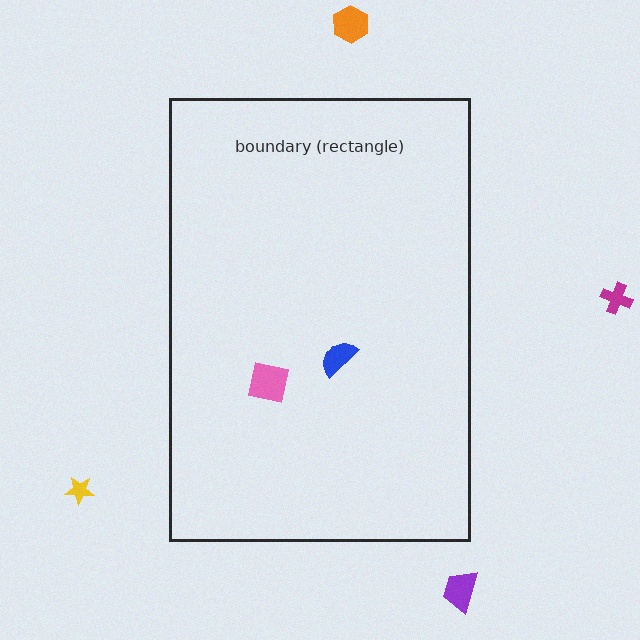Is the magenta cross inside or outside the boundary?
Outside.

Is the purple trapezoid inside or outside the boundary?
Outside.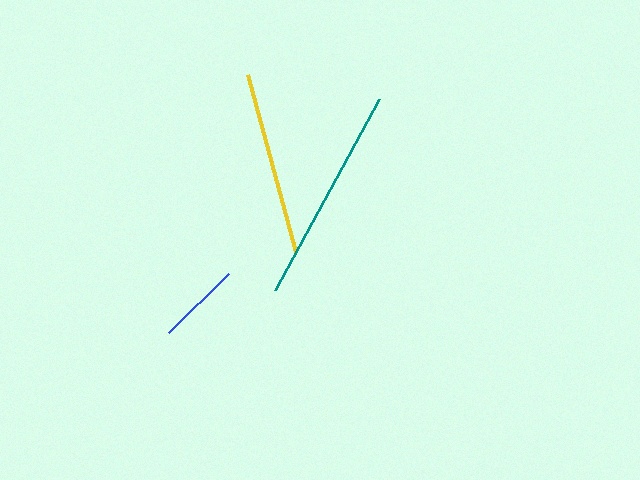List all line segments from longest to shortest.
From longest to shortest: teal, yellow, blue.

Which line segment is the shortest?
The blue line is the shortest at approximately 84 pixels.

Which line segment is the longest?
The teal line is the longest at approximately 218 pixels.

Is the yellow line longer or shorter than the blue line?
The yellow line is longer than the blue line.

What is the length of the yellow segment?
The yellow segment is approximately 183 pixels long.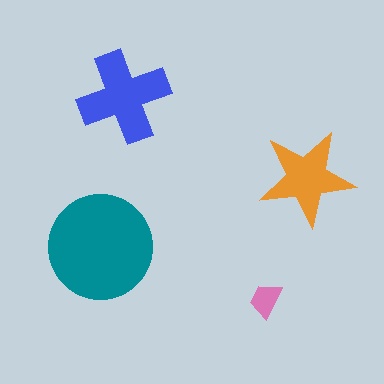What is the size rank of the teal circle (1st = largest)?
1st.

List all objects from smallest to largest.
The pink trapezoid, the orange star, the blue cross, the teal circle.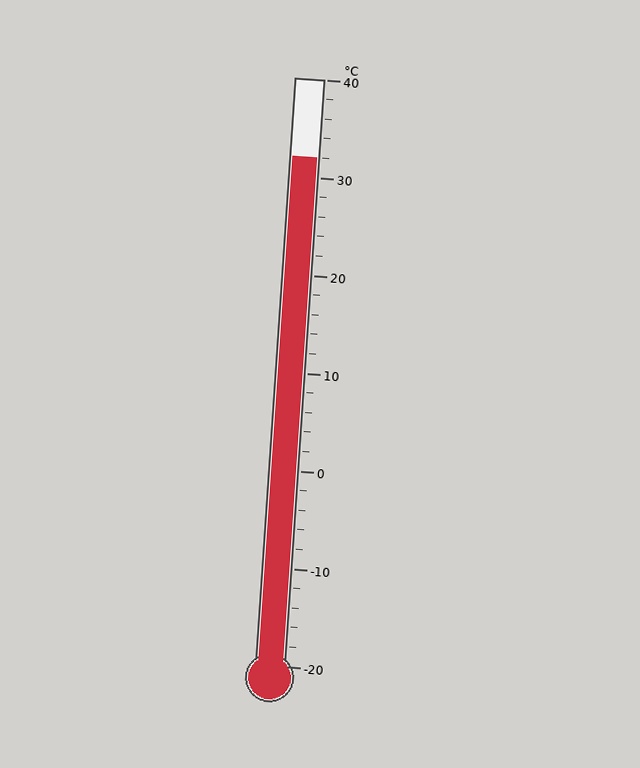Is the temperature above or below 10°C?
The temperature is above 10°C.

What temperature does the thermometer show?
The thermometer shows approximately 32°C.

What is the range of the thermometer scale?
The thermometer scale ranges from -20°C to 40°C.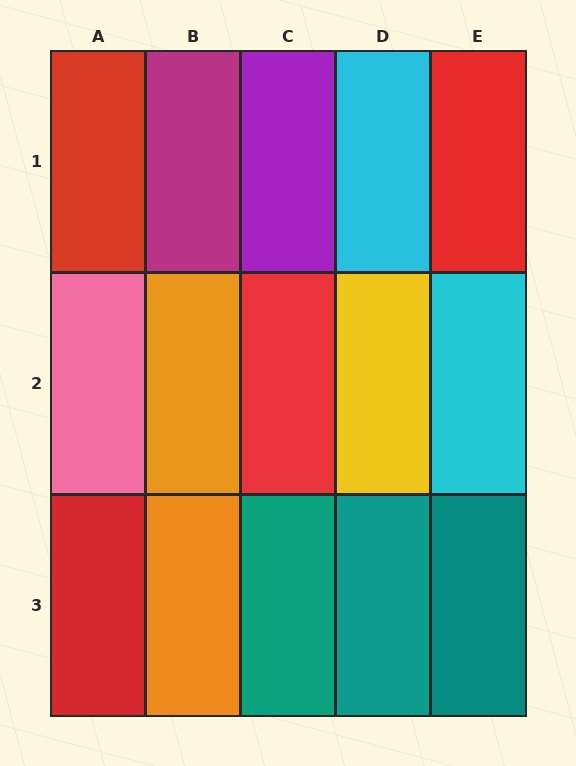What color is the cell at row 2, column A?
Pink.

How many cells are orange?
2 cells are orange.